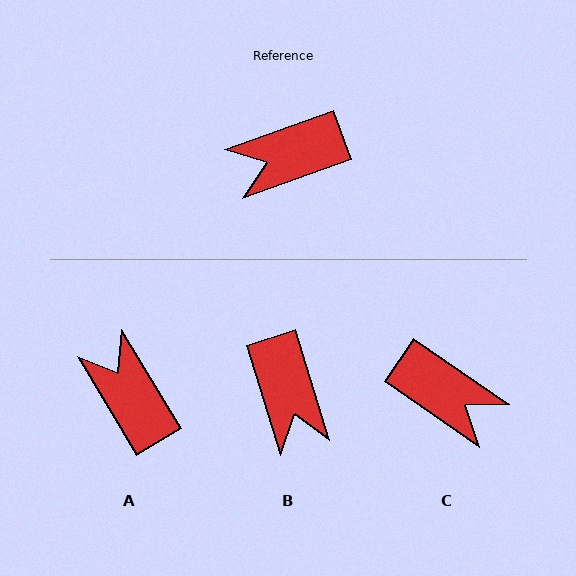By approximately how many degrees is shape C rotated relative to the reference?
Approximately 126 degrees counter-clockwise.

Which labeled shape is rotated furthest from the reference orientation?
C, about 126 degrees away.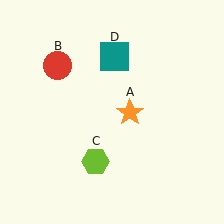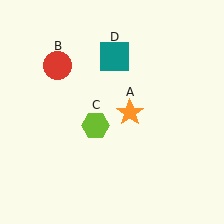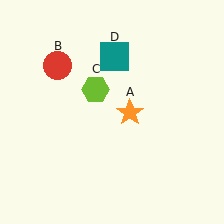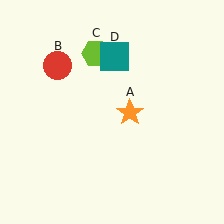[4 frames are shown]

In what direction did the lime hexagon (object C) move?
The lime hexagon (object C) moved up.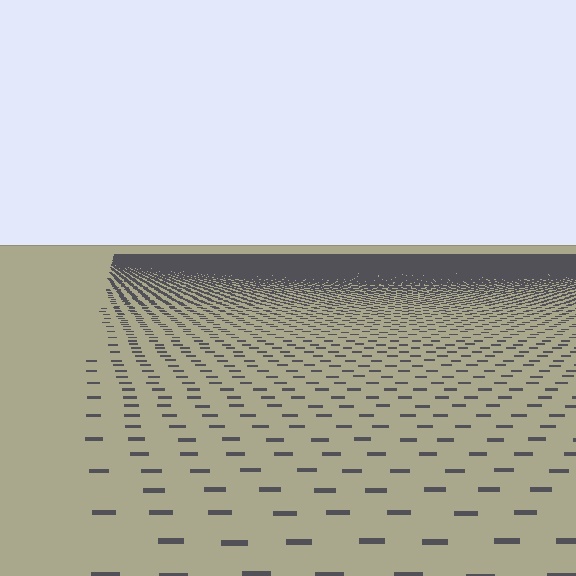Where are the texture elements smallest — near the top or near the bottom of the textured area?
Near the top.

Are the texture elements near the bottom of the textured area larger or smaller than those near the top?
Larger. Near the bottom, elements are closer to the viewer and appear at a bigger on-screen size.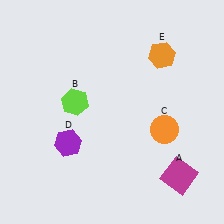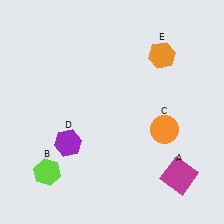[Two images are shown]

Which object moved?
The lime hexagon (B) moved down.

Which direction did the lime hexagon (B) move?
The lime hexagon (B) moved down.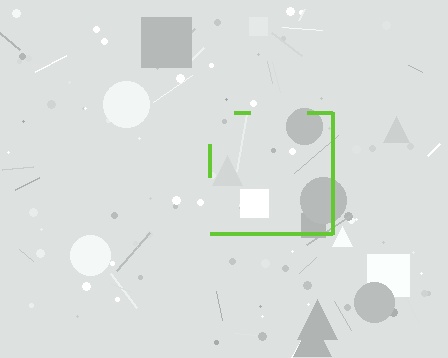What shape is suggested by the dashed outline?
The dashed outline suggests a square.